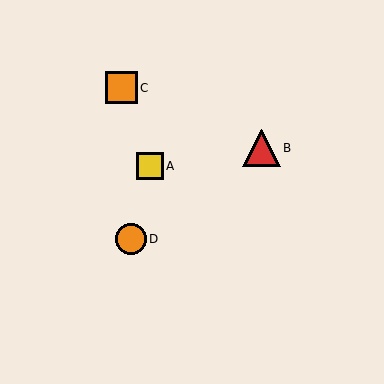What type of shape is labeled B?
Shape B is a red triangle.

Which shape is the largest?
The red triangle (labeled B) is the largest.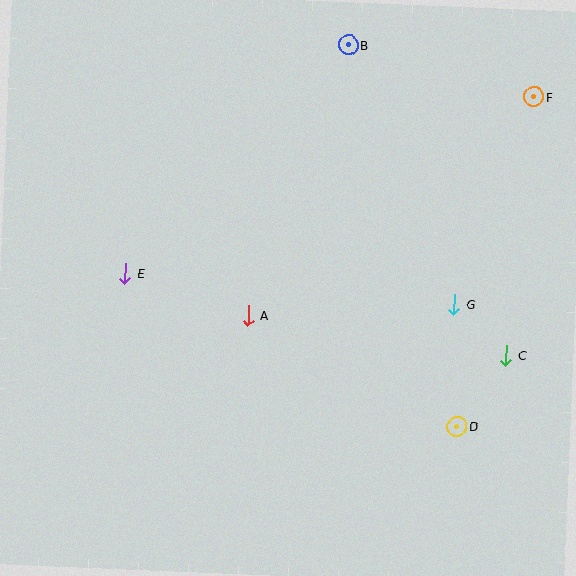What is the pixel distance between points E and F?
The distance between E and F is 446 pixels.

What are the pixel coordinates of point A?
Point A is at (248, 316).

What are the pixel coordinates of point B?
Point B is at (348, 45).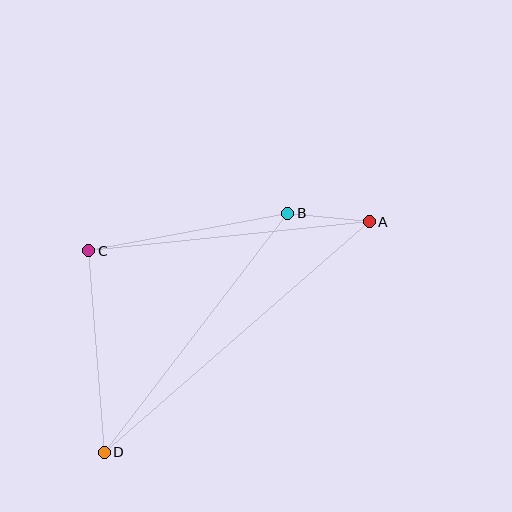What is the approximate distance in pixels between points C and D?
The distance between C and D is approximately 202 pixels.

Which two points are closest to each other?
Points A and B are closest to each other.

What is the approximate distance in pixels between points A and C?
The distance between A and C is approximately 282 pixels.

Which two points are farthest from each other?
Points A and D are farthest from each other.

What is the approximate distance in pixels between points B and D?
The distance between B and D is approximately 301 pixels.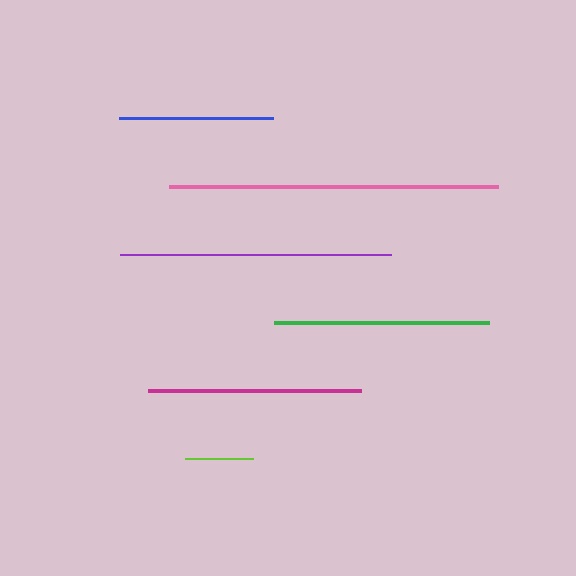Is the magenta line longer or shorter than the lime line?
The magenta line is longer than the lime line.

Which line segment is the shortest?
The lime line is the shortest at approximately 67 pixels.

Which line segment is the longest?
The pink line is the longest at approximately 329 pixels.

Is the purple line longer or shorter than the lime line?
The purple line is longer than the lime line.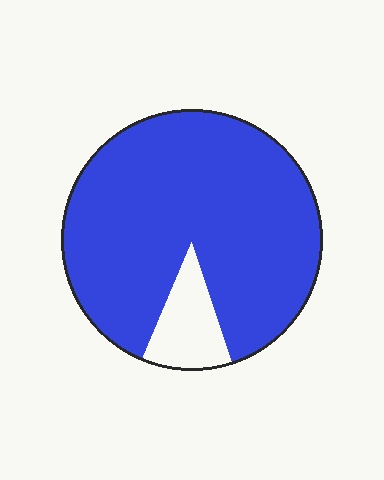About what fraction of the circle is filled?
About nine tenths (9/10).